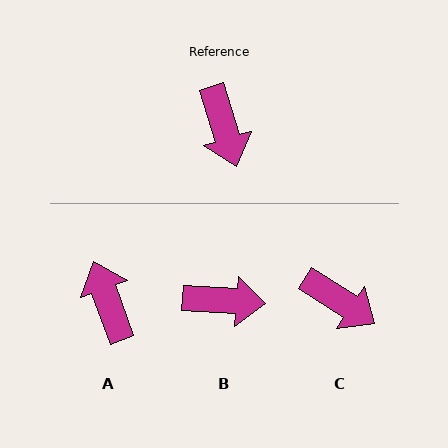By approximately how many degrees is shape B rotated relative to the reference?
Approximately 69 degrees counter-clockwise.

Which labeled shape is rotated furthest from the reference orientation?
A, about 177 degrees away.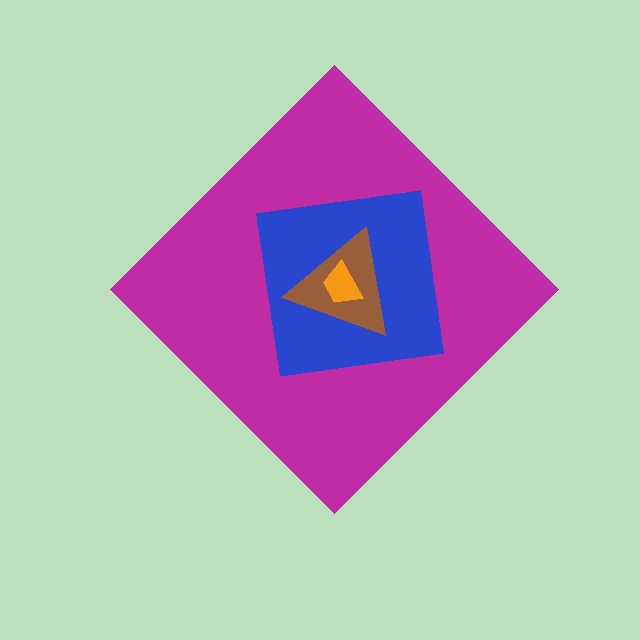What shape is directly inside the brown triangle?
The orange trapezoid.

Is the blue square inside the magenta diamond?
Yes.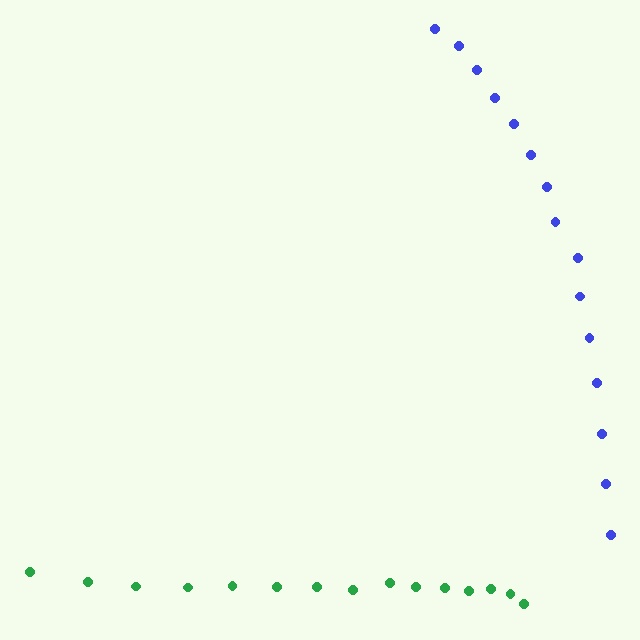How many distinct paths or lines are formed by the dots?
There are 2 distinct paths.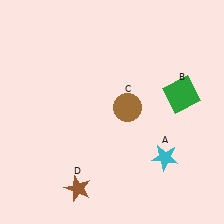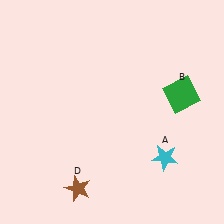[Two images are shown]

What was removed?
The brown circle (C) was removed in Image 2.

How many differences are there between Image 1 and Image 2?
There is 1 difference between the two images.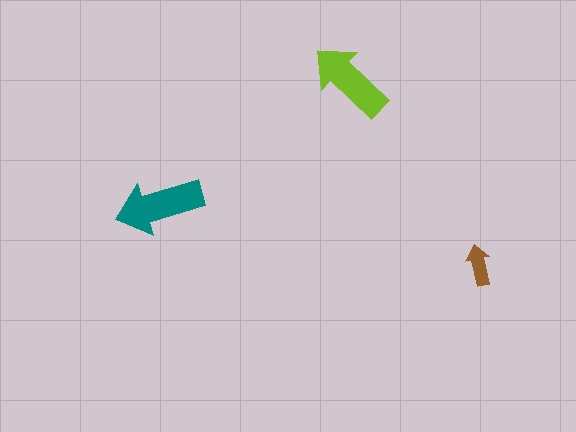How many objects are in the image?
There are 3 objects in the image.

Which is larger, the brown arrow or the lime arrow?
The lime one.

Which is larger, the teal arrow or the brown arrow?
The teal one.